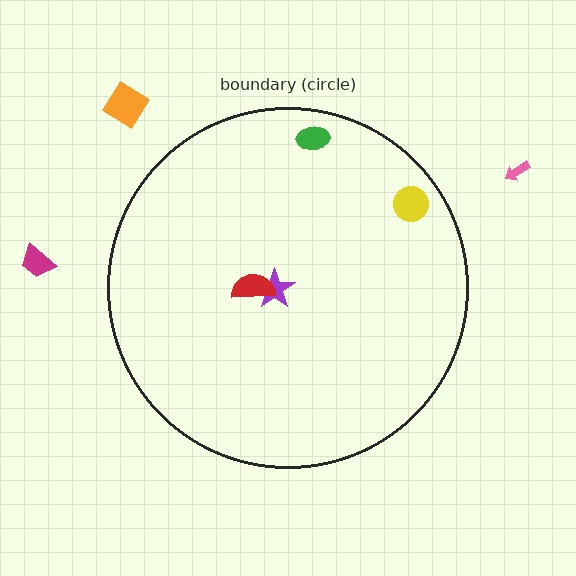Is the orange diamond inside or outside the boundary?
Outside.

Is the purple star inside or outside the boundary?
Inside.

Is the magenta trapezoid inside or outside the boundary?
Outside.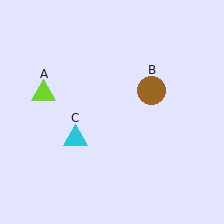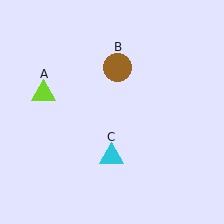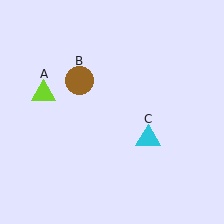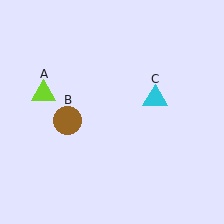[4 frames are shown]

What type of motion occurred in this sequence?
The brown circle (object B), cyan triangle (object C) rotated counterclockwise around the center of the scene.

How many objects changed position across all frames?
2 objects changed position: brown circle (object B), cyan triangle (object C).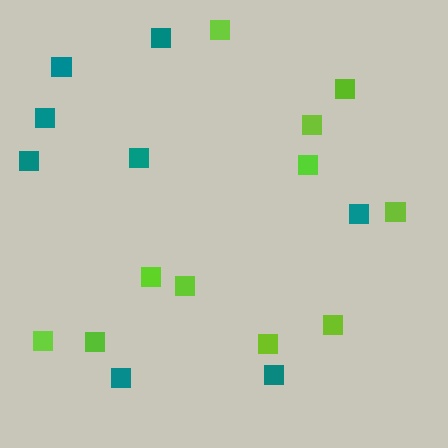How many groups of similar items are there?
There are 2 groups: one group of lime squares (11) and one group of teal squares (8).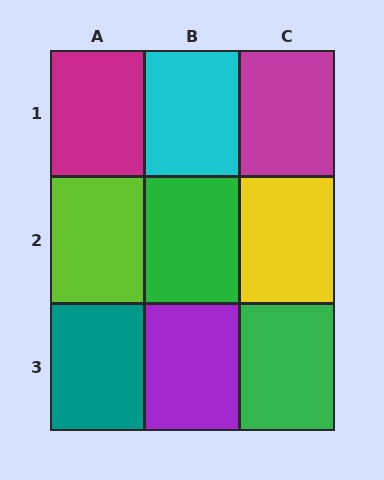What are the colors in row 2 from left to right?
Lime, green, yellow.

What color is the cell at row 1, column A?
Magenta.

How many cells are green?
2 cells are green.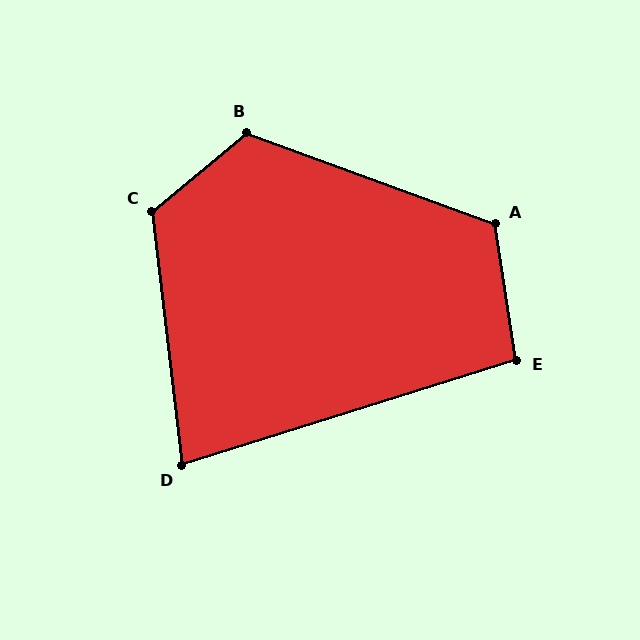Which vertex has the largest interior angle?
C, at approximately 123 degrees.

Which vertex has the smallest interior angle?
D, at approximately 79 degrees.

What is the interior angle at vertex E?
Approximately 99 degrees (obtuse).